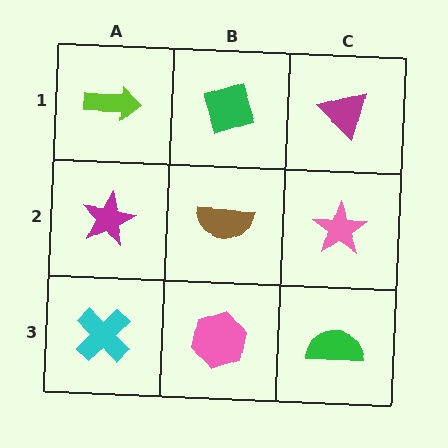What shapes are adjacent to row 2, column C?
A magenta triangle (row 1, column C), a green semicircle (row 3, column C), a brown semicircle (row 2, column B).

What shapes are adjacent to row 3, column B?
A brown semicircle (row 2, column B), a cyan cross (row 3, column A), a green semicircle (row 3, column C).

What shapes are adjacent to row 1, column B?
A brown semicircle (row 2, column B), a lime arrow (row 1, column A), a magenta triangle (row 1, column C).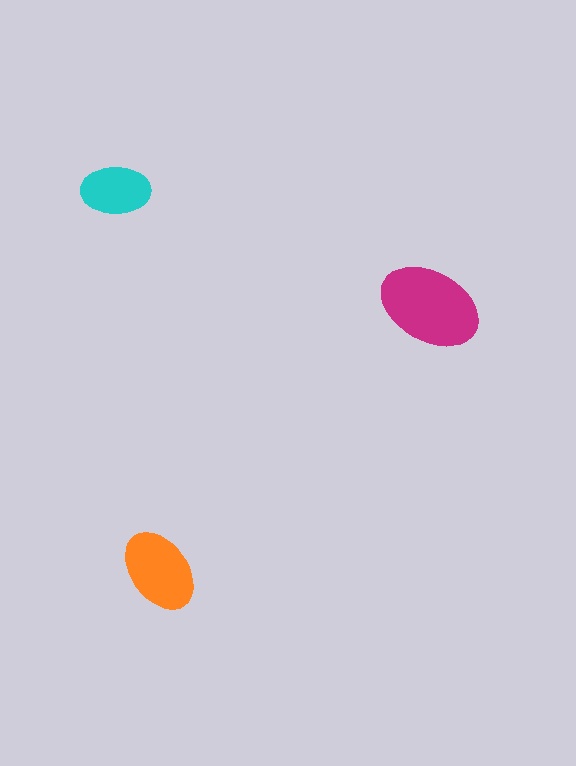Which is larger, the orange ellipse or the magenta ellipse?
The magenta one.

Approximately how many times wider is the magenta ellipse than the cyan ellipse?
About 1.5 times wider.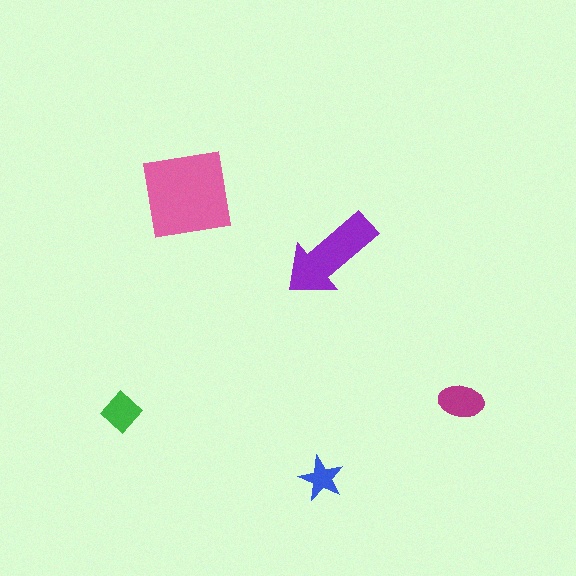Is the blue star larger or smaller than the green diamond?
Smaller.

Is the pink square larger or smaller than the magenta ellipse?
Larger.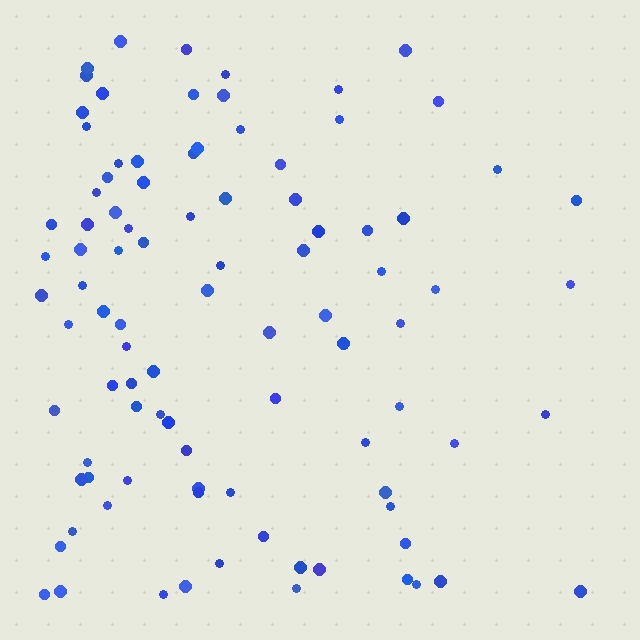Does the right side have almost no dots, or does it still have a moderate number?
Still a moderate number, just noticeably fewer than the left.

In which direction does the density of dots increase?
From right to left, with the left side densest.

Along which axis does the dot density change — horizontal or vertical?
Horizontal.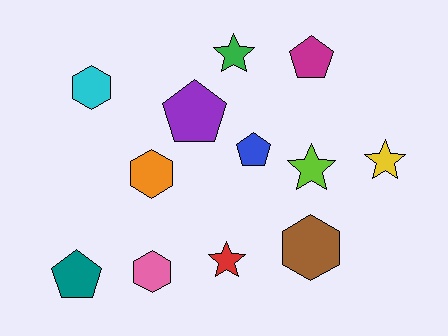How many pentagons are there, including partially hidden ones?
There are 4 pentagons.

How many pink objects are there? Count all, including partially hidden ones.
There is 1 pink object.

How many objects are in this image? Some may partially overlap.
There are 12 objects.